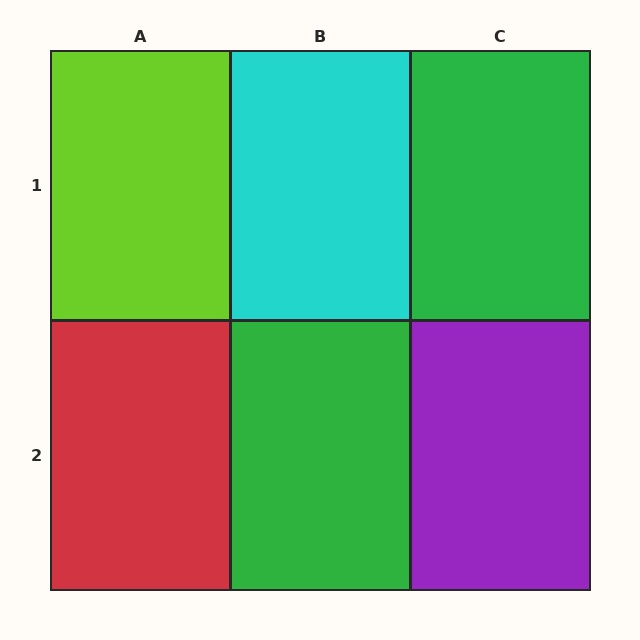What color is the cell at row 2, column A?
Red.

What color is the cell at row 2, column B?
Green.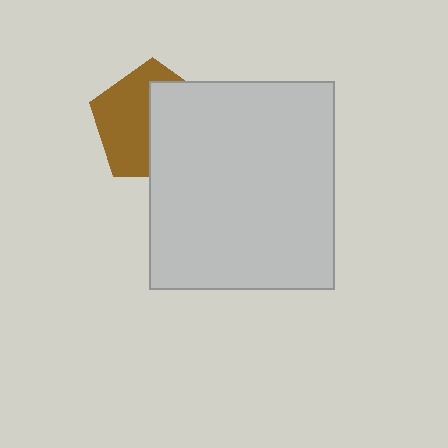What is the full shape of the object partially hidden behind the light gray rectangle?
The partially hidden object is a brown pentagon.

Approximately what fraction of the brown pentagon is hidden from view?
Roughly 49% of the brown pentagon is hidden behind the light gray rectangle.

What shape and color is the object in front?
The object in front is a light gray rectangle.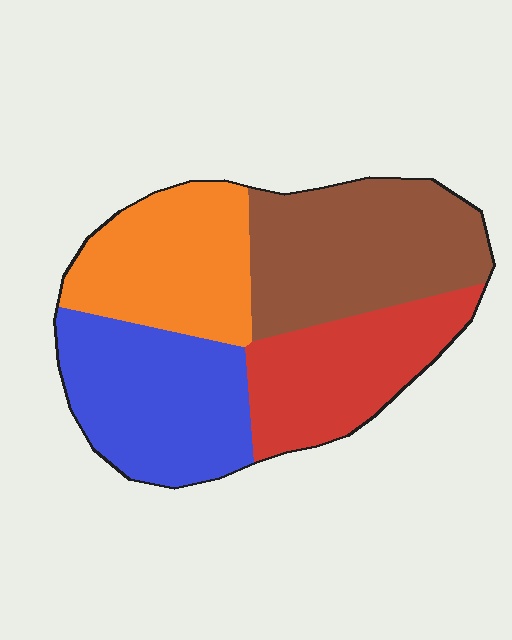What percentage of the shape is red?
Red takes up less than a quarter of the shape.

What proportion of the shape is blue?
Blue takes up about one quarter (1/4) of the shape.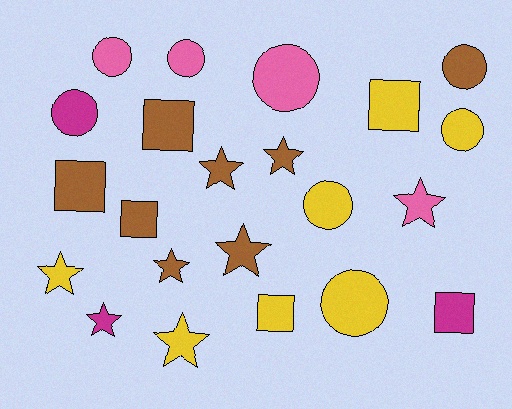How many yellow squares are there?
There are 2 yellow squares.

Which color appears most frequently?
Brown, with 8 objects.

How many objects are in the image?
There are 22 objects.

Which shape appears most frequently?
Star, with 8 objects.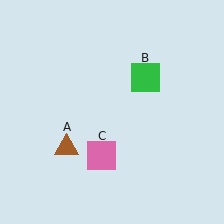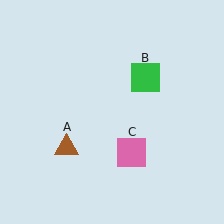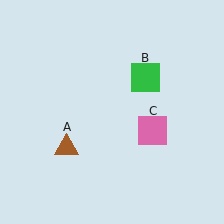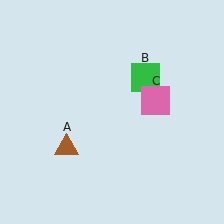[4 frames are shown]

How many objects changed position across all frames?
1 object changed position: pink square (object C).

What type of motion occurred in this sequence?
The pink square (object C) rotated counterclockwise around the center of the scene.